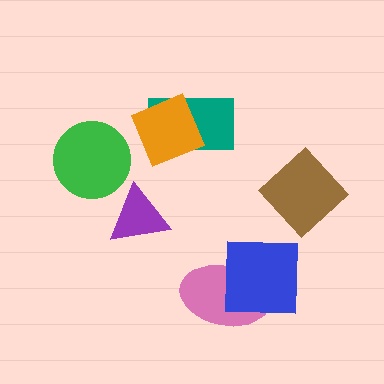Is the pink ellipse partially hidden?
Yes, it is partially covered by another shape.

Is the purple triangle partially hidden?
No, no other shape covers it.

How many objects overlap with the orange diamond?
1 object overlaps with the orange diamond.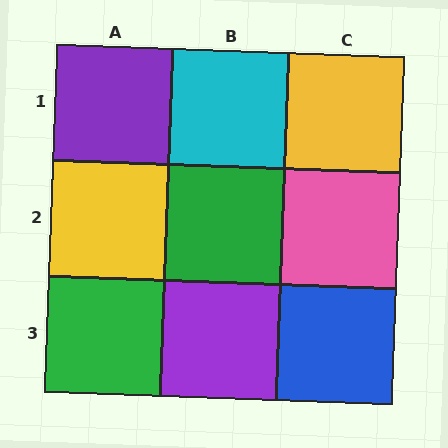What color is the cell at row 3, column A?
Green.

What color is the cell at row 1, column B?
Cyan.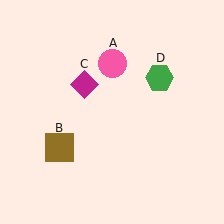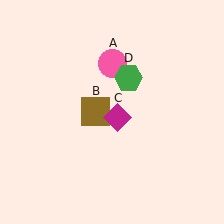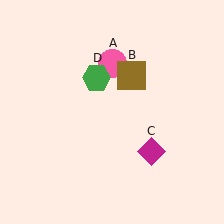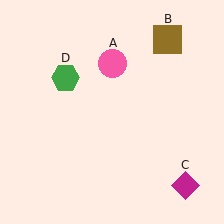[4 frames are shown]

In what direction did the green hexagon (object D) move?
The green hexagon (object D) moved left.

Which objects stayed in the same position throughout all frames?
Pink circle (object A) remained stationary.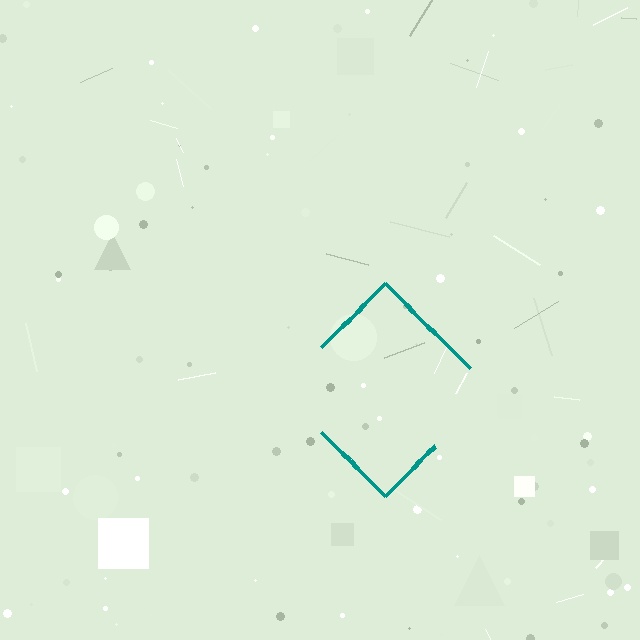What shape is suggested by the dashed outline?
The dashed outline suggests a diamond.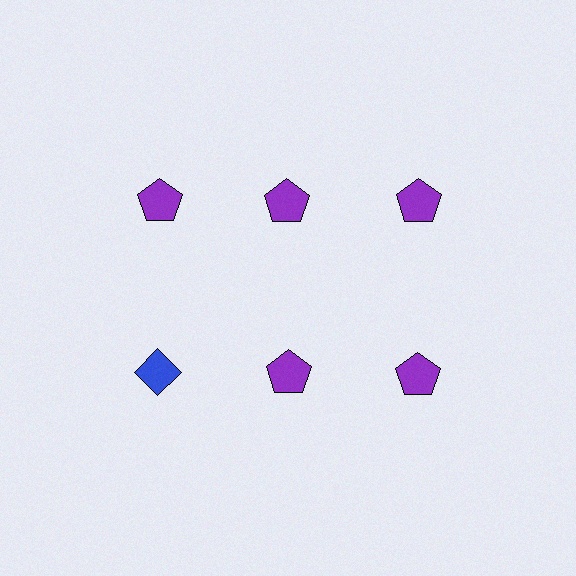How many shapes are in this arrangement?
There are 6 shapes arranged in a grid pattern.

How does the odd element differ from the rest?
It differs in both color (blue instead of purple) and shape (diamond instead of pentagon).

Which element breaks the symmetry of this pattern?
The blue diamond in the second row, leftmost column breaks the symmetry. All other shapes are purple pentagons.